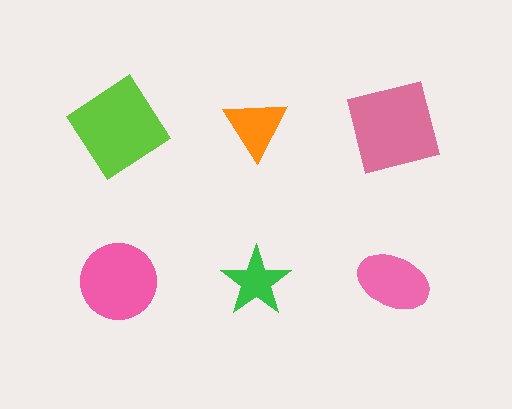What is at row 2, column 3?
A pink ellipse.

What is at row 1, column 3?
A pink square.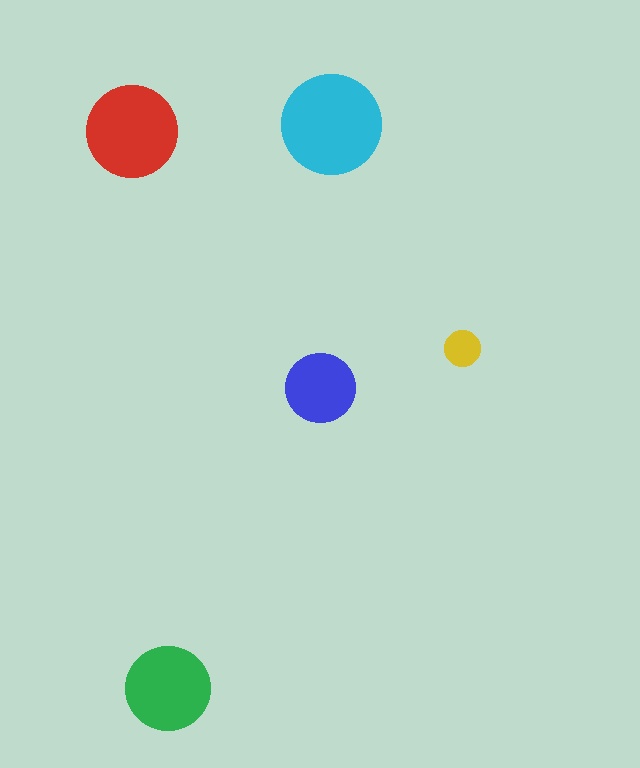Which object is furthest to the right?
The yellow circle is rightmost.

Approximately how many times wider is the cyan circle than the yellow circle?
About 3 times wider.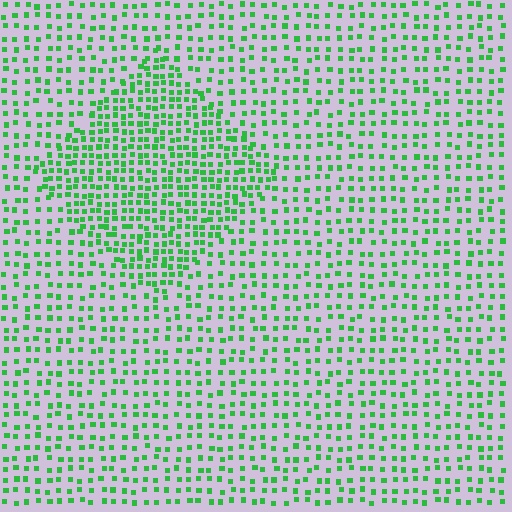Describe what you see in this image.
The image contains small green elements arranged at two different densities. A diamond-shaped region is visible where the elements are more densely packed than the surrounding area.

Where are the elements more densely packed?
The elements are more densely packed inside the diamond boundary.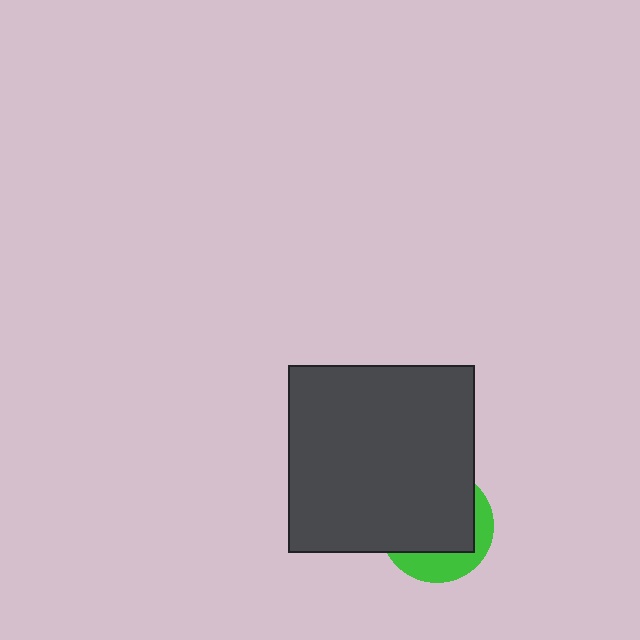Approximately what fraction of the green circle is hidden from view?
Roughly 70% of the green circle is hidden behind the dark gray square.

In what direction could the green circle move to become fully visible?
The green circle could move toward the lower-right. That would shift it out from behind the dark gray square entirely.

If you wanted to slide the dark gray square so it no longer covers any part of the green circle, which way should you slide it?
Slide it toward the upper-left — that is the most direct way to separate the two shapes.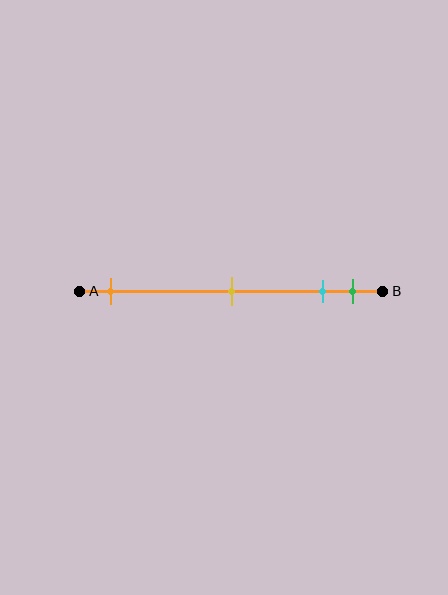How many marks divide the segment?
There are 4 marks dividing the segment.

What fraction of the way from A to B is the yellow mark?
The yellow mark is approximately 50% (0.5) of the way from A to B.